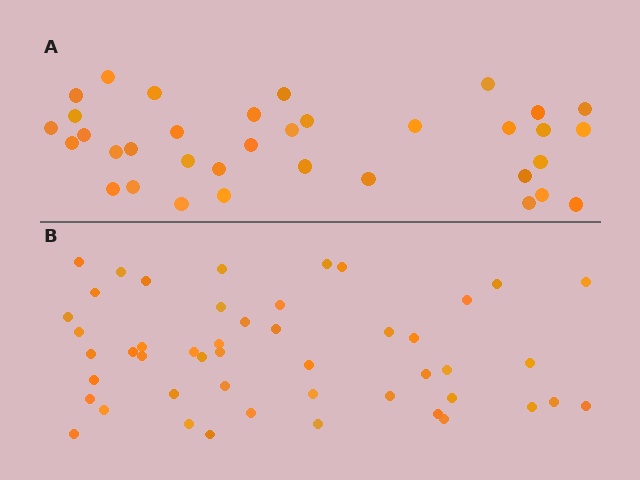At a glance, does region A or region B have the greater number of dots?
Region B (the bottom region) has more dots.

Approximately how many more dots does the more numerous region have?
Region B has approximately 15 more dots than region A.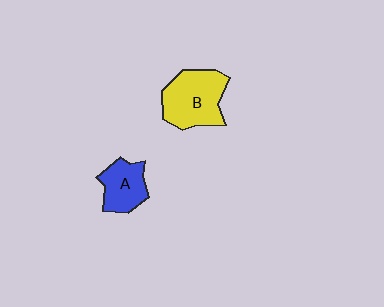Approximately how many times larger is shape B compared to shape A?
Approximately 1.5 times.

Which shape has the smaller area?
Shape A (blue).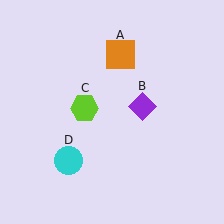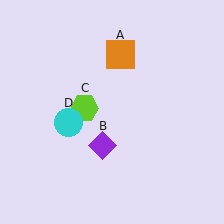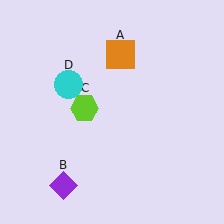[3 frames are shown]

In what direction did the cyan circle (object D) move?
The cyan circle (object D) moved up.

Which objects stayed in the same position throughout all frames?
Orange square (object A) and lime hexagon (object C) remained stationary.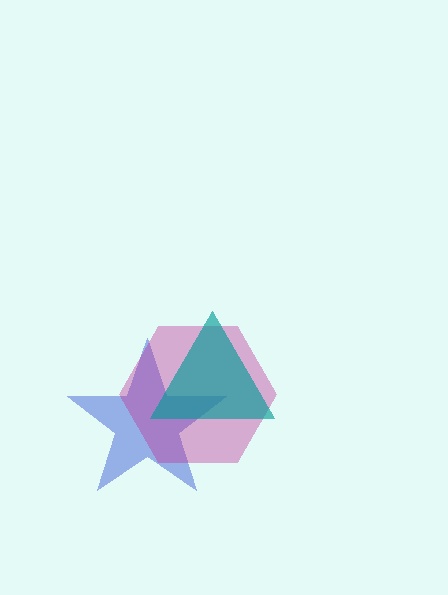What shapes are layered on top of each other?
The layered shapes are: a blue star, a magenta hexagon, a teal triangle.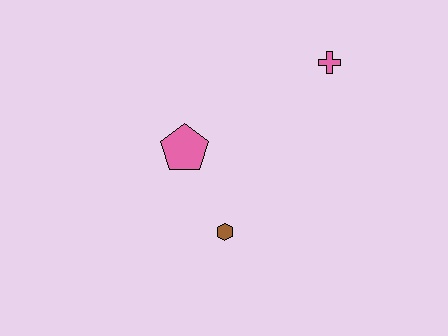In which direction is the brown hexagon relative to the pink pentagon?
The brown hexagon is below the pink pentagon.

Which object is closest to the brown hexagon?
The pink pentagon is closest to the brown hexagon.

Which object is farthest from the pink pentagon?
The pink cross is farthest from the pink pentagon.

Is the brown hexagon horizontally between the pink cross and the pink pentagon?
Yes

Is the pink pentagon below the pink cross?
Yes